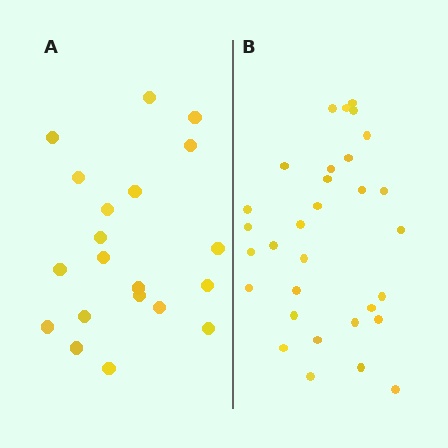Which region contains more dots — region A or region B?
Region B (the right region) has more dots.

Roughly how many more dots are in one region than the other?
Region B has roughly 12 or so more dots than region A.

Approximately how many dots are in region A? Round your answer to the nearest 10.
About 20 dots.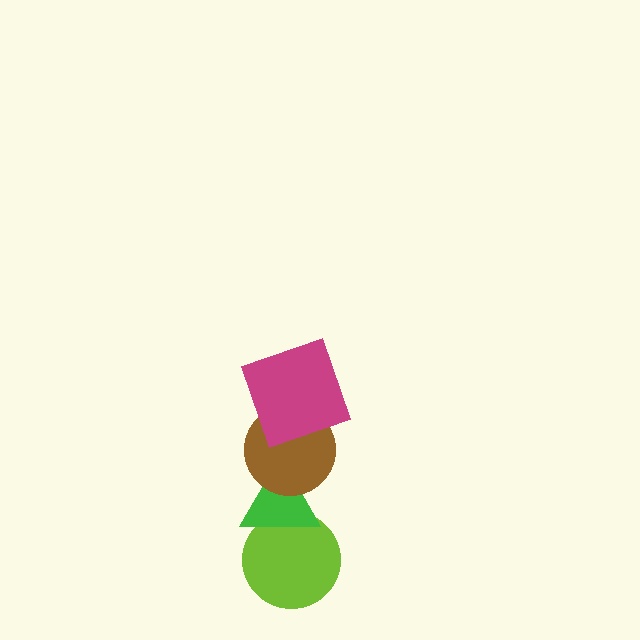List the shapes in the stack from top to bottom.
From top to bottom: the magenta square, the brown circle, the green triangle, the lime circle.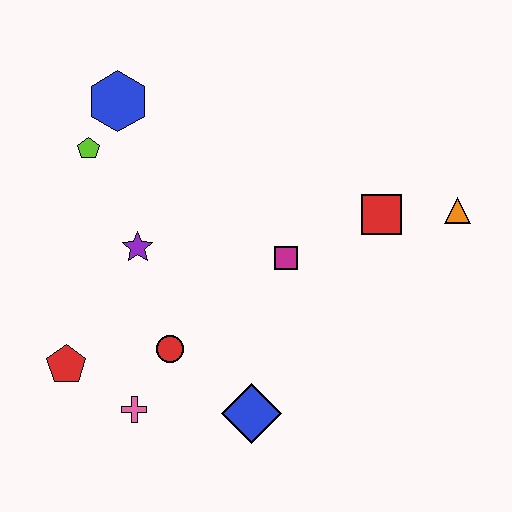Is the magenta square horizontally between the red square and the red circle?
Yes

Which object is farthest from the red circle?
The orange triangle is farthest from the red circle.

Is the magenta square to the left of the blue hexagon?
No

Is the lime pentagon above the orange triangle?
Yes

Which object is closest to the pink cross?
The red circle is closest to the pink cross.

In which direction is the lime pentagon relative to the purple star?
The lime pentagon is above the purple star.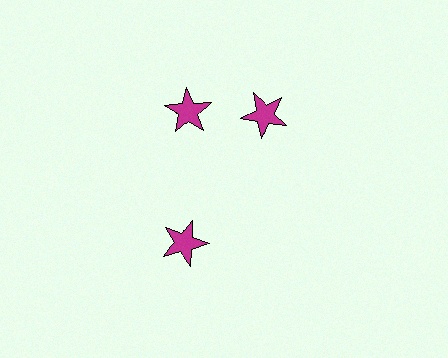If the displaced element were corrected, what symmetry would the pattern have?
It would have 3-fold rotational symmetry — the pattern would map onto itself every 120 degrees.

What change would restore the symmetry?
The symmetry would be restored by rotating it back into even spacing with its neighbors so that all 3 stars sit at equal angles and equal distance from the center.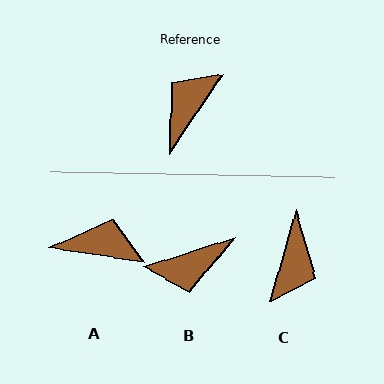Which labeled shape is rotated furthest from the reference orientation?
C, about 162 degrees away.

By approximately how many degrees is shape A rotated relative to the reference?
Approximately 65 degrees clockwise.